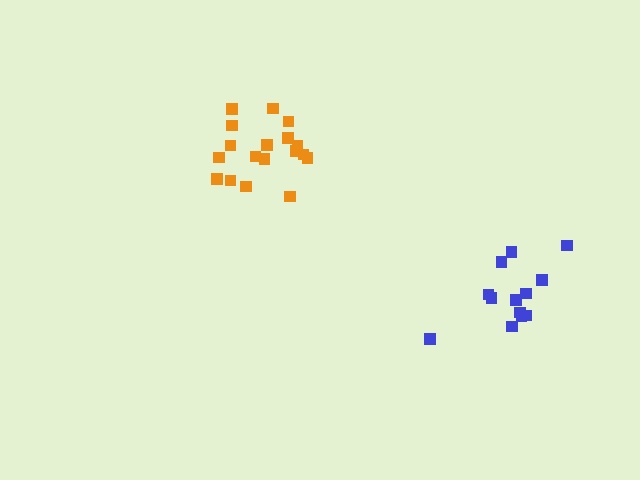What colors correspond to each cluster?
The clusters are colored: orange, blue.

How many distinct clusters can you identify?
There are 2 distinct clusters.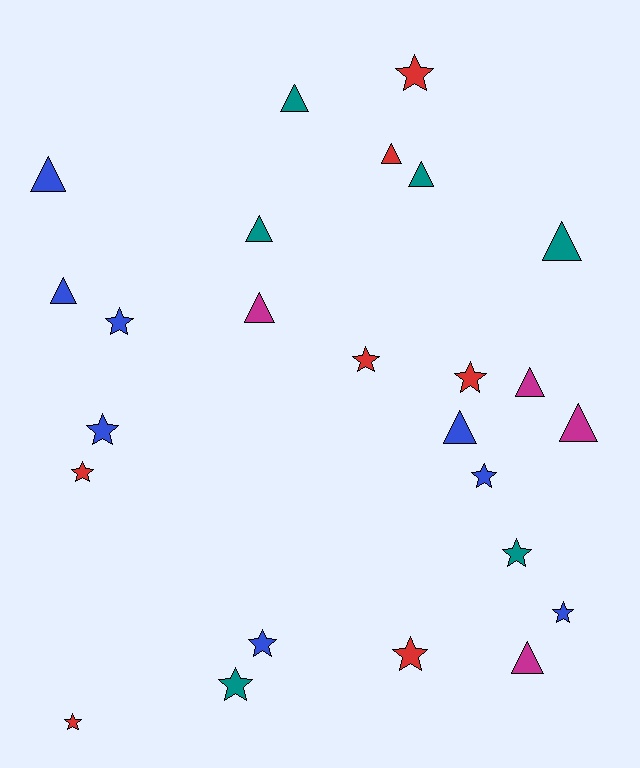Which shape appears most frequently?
Star, with 13 objects.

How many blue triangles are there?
There are 3 blue triangles.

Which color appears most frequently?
Blue, with 8 objects.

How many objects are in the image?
There are 25 objects.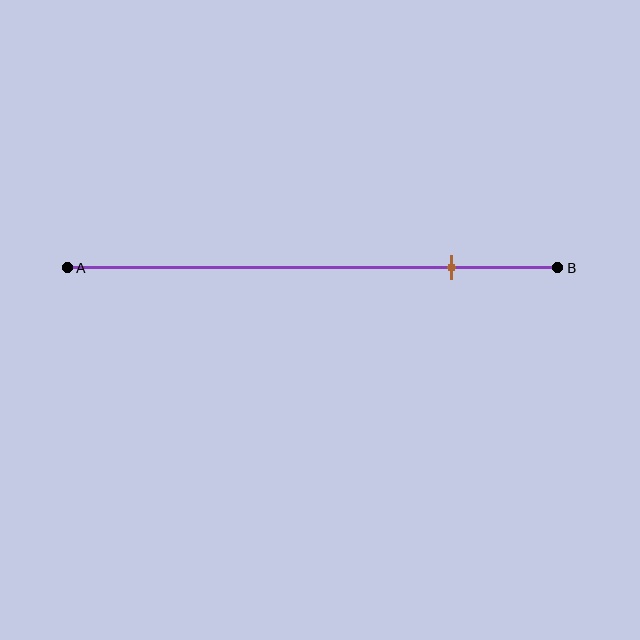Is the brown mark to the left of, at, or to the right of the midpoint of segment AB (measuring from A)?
The brown mark is to the right of the midpoint of segment AB.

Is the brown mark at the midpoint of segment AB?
No, the mark is at about 80% from A, not at the 50% midpoint.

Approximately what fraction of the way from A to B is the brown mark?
The brown mark is approximately 80% of the way from A to B.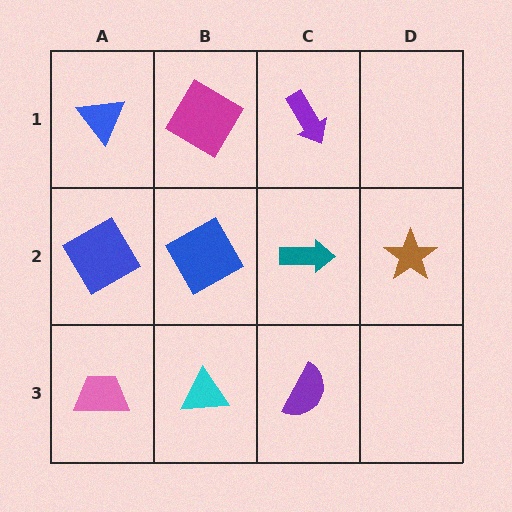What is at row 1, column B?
A magenta diamond.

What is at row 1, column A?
A blue triangle.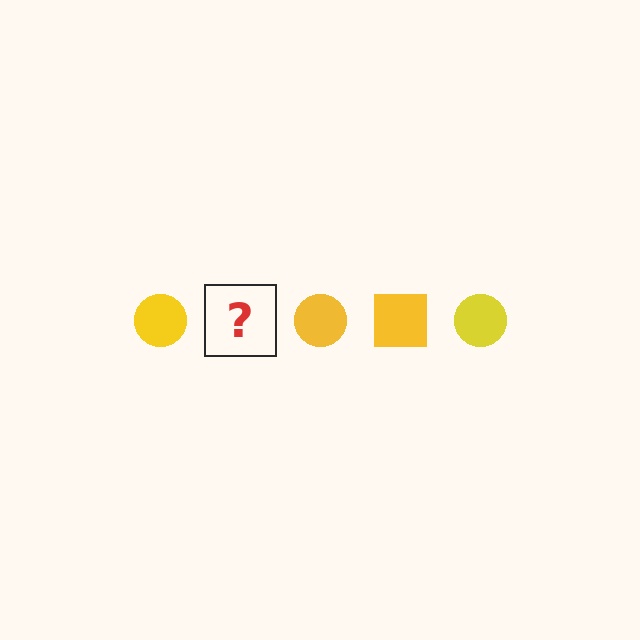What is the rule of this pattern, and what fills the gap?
The rule is that the pattern cycles through circle, square shapes in yellow. The gap should be filled with a yellow square.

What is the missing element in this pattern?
The missing element is a yellow square.